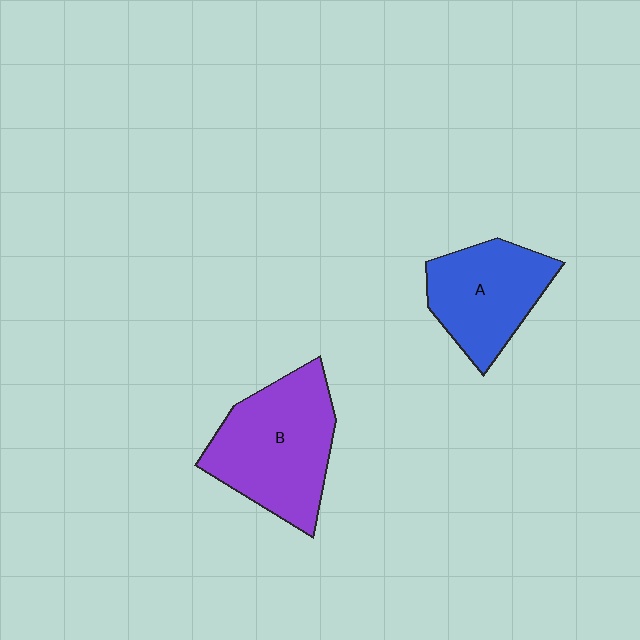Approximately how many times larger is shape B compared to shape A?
Approximately 1.3 times.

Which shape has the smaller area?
Shape A (blue).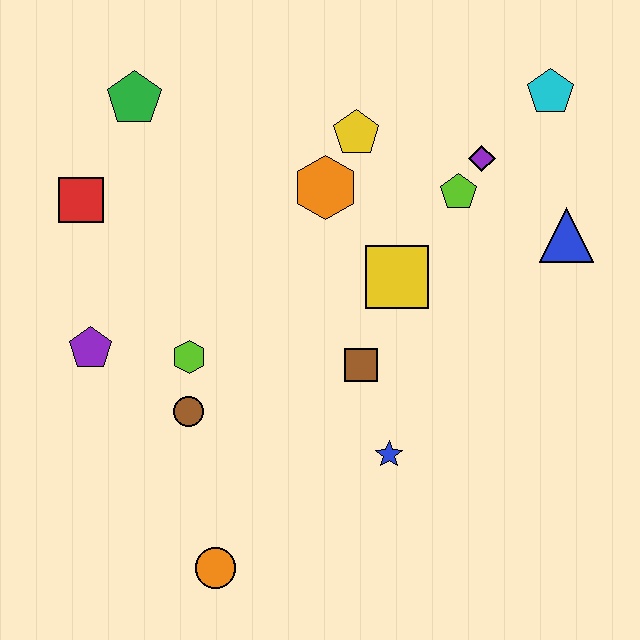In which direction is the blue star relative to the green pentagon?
The blue star is below the green pentagon.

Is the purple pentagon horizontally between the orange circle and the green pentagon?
No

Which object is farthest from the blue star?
The green pentagon is farthest from the blue star.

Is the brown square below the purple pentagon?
Yes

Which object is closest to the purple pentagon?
The lime hexagon is closest to the purple pentagon.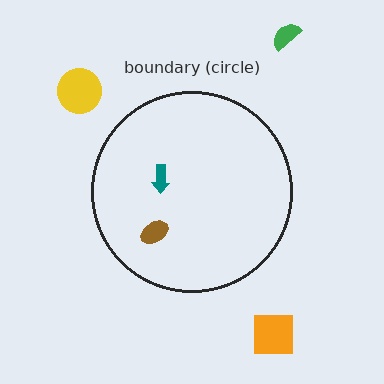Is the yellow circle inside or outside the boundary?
Outside.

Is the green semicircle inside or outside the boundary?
Outside.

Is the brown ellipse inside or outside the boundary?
Inside.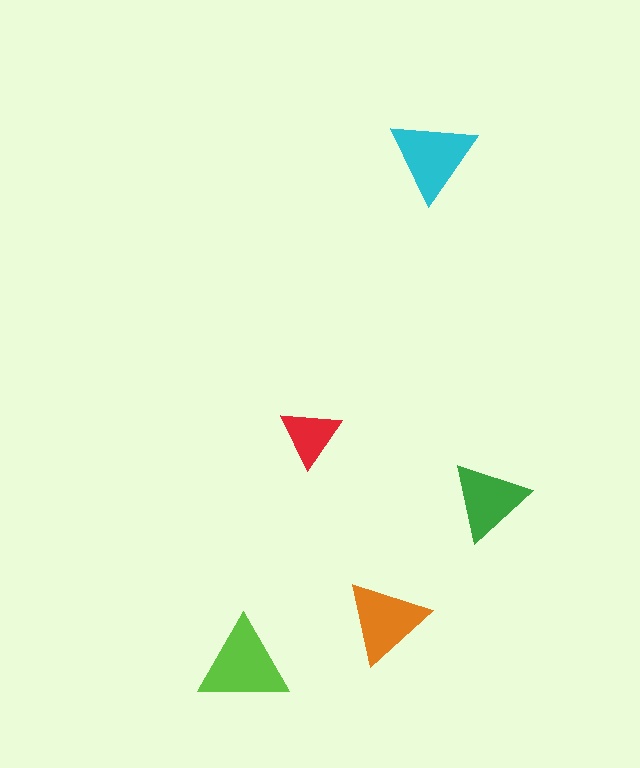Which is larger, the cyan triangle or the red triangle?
The cyan one.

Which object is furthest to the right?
The green triangle is rightmost.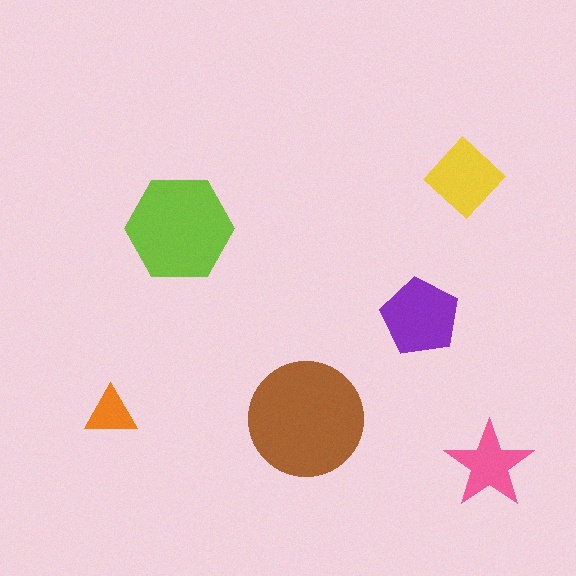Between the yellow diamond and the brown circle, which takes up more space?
The brown circle.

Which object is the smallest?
The orange triangle.